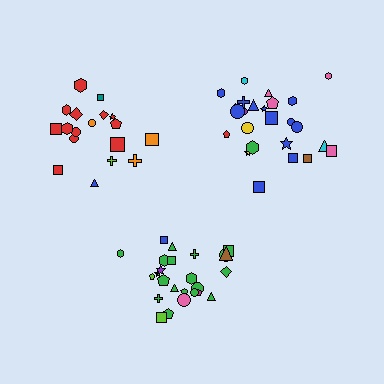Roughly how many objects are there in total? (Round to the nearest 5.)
Roughly 70 objects in total.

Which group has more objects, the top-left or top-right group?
The top-right group.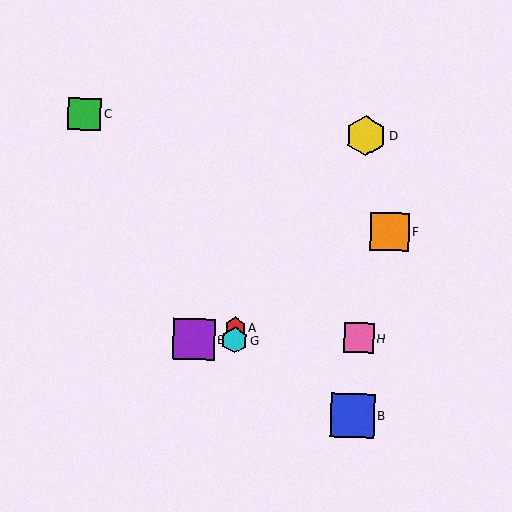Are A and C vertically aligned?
No, A is at x≈235 and C is at x≈84.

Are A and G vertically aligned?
Yes, both are at x≈235.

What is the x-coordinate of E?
Object E is at x≈194.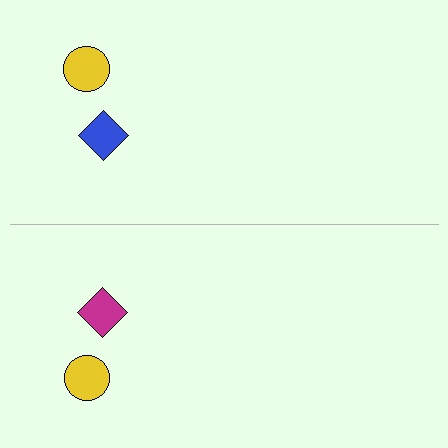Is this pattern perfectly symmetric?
No, the pattern is not perfectly symmetric. The magenta diamond on the bottom side breaks the symmetry — its mirror counterpart is blue.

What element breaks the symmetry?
The magenta diamond on the bottom side breaks the symmetry — its mirror counterpart is blue.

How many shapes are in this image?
There are 4 shapes in this image.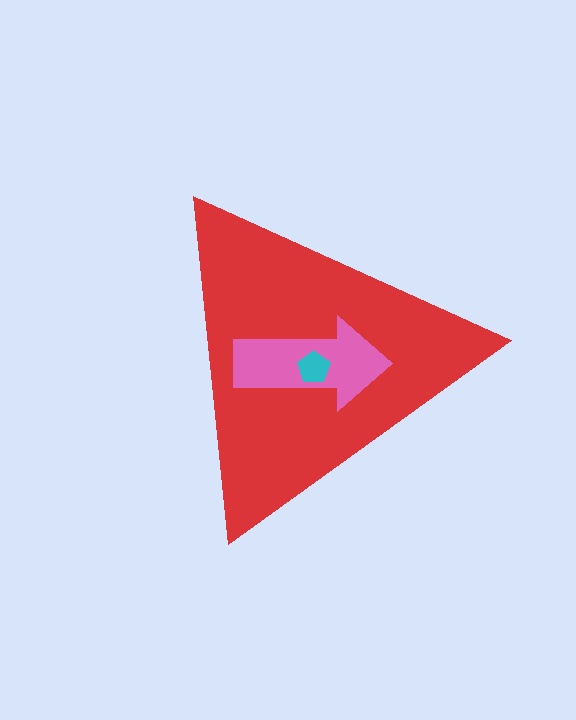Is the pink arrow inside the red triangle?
Yes.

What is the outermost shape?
The red triangle.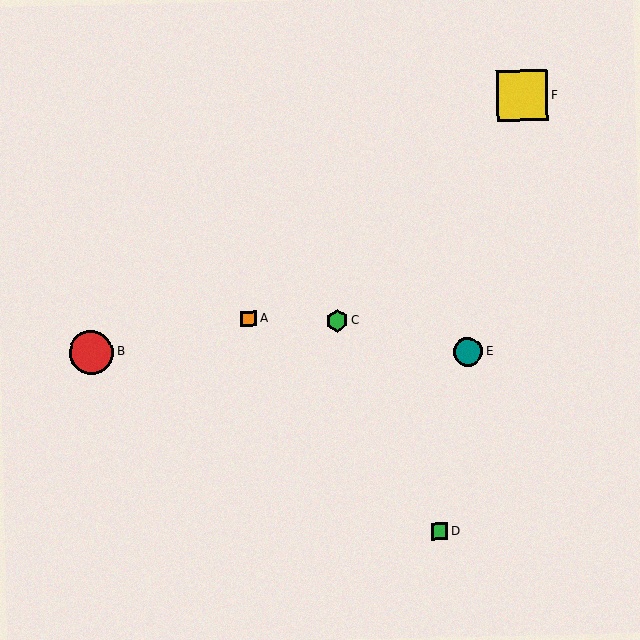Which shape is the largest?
The yellow square (labeled F) is the largest.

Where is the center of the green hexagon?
The center of the green hexagon is at (337, 321).